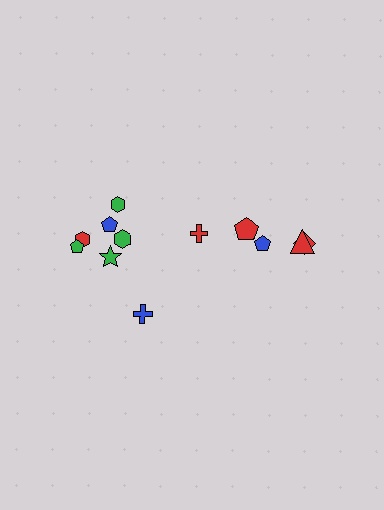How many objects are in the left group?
There are 8 objects.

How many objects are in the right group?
There are 4 objects.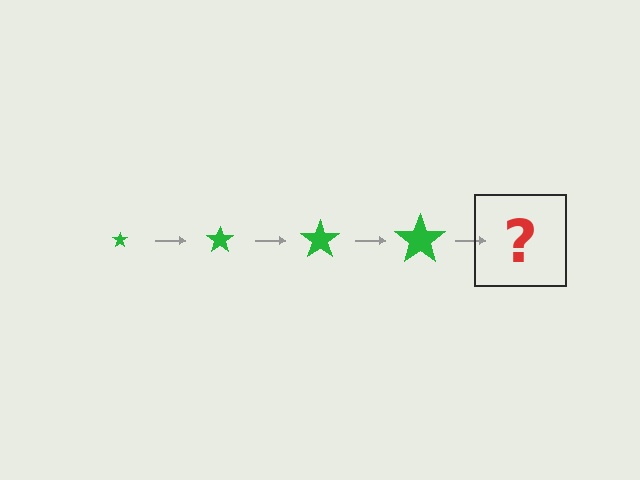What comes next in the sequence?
The next element should be a green star, larger than the previous one.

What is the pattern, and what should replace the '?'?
The pattern is that the star gets progressively larger each step. The '?' should be a green star, larger than the previous one.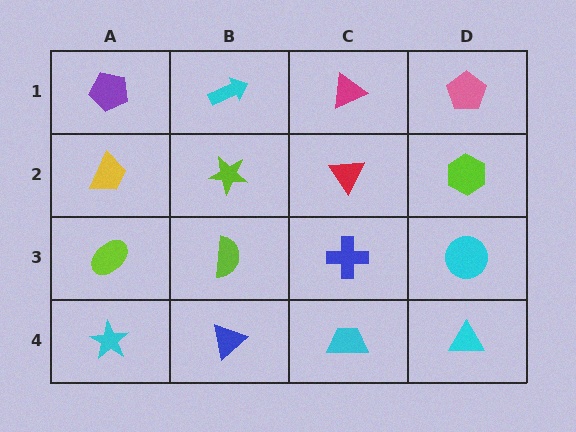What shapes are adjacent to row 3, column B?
A lime star (row 2, column B), a blue triangle (row 4, column B), a lime ellipse (row 3, column A), a blue cross (row 3, column C).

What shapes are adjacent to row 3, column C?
A red triangle (row 2, column C), a cyan trapezoid (row 4, column C), a lime semicircle (row 3, column B), a cyan circle (row 3, column D).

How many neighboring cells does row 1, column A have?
2.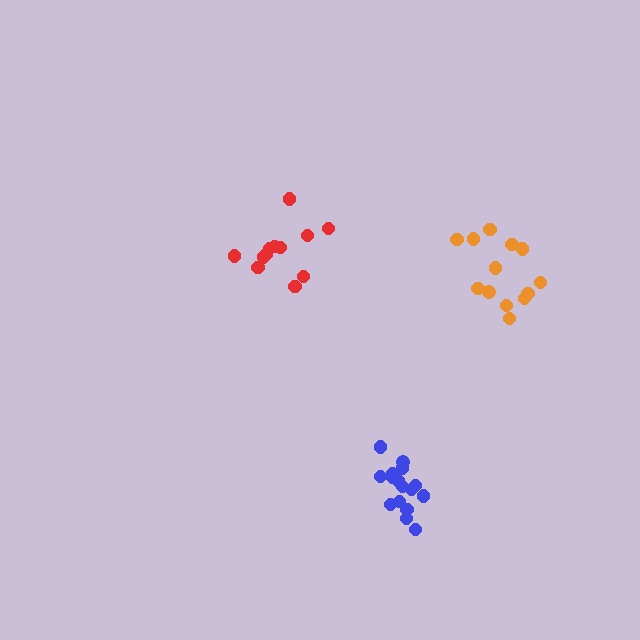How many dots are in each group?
Group 1: 17 dots, Group 2: 13 dots, Group 3: 12 dots (42 total).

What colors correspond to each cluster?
The clusters are colored: blue, orange, red.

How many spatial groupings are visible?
There are 3 spatial groupings.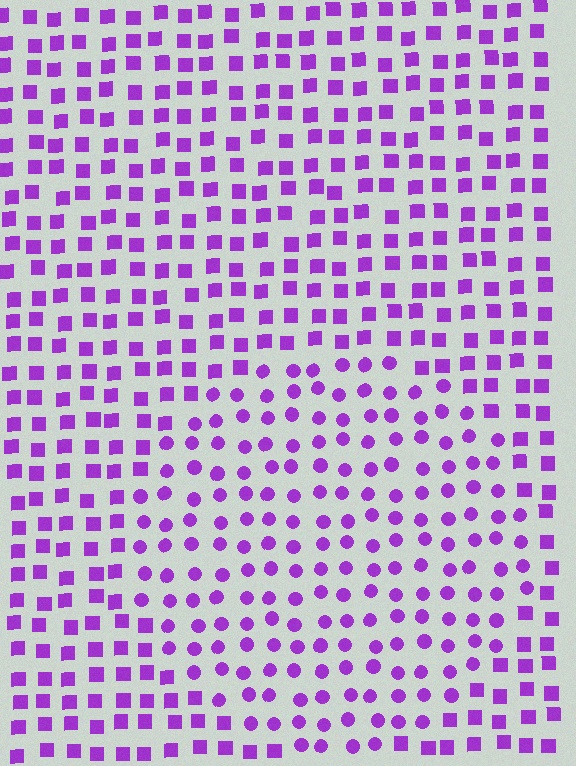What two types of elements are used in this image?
The image uses circles inside the circle region and squares outside it.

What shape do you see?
I see a circle.